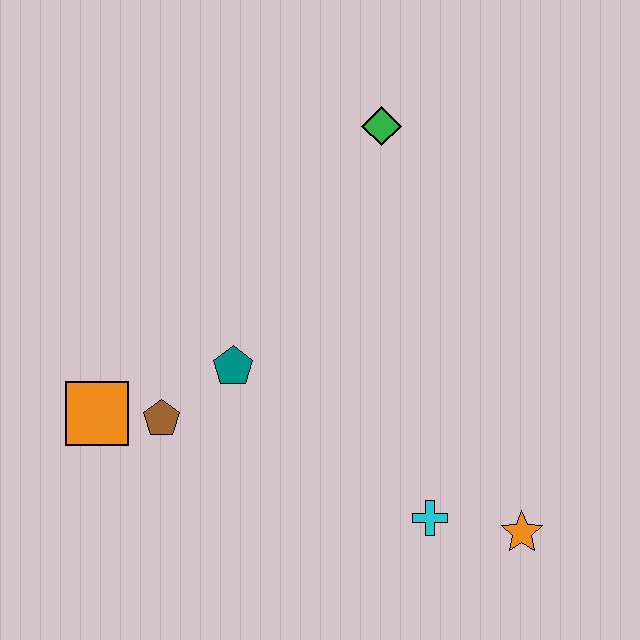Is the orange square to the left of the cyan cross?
Yes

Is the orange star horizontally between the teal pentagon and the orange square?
No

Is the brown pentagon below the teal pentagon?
Yes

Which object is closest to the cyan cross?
The orange star is closest to the cyan cross.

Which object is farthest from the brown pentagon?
The orange star is farthest from the brown pentagon.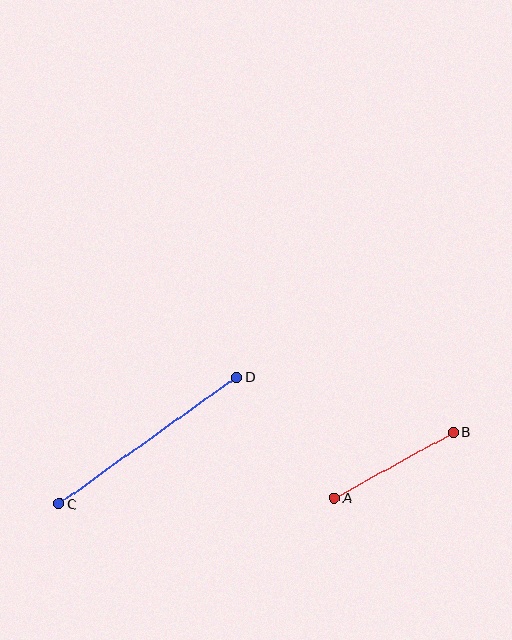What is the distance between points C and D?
The distance is approximately 218 pixels.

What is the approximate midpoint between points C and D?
The midpoint is at approximately (148, 440) pixels.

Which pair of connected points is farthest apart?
Points C and D are farthest apart.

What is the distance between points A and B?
The distance is approximately 136 pixels.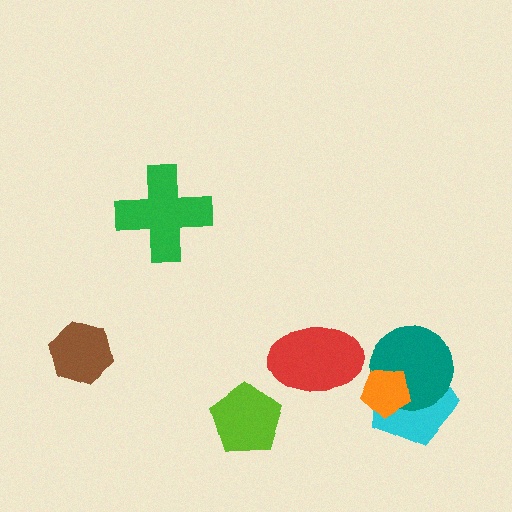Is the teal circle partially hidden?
Yes, it is partially covered by another shape.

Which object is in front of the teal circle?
The orange pentagon is in front of the teal circle.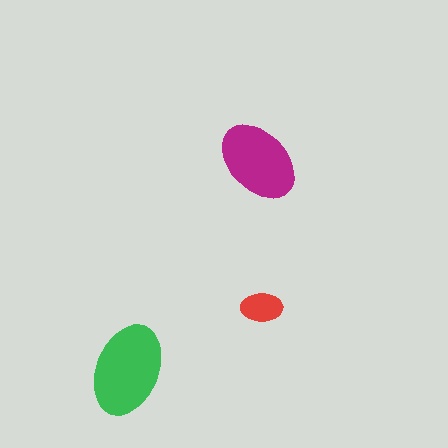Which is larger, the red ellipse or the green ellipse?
The green one.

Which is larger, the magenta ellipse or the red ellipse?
The magenta one.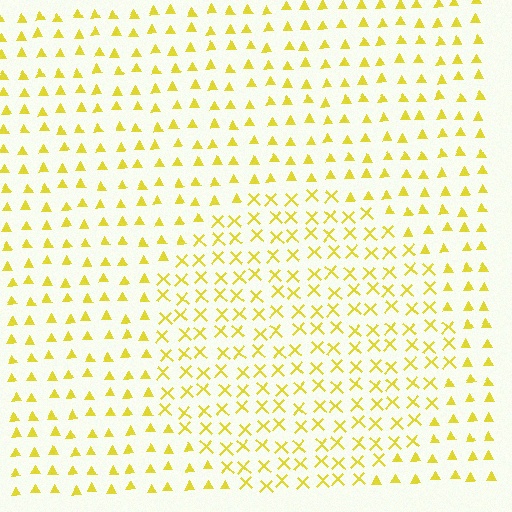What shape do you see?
I see a circle.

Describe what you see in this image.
The image is filled with small yellow elements arranged in a uniform grid. A circle-shaped region contains X marks, while the surrounding area contains triangles. The boundary is defined purely by the change in element shape.